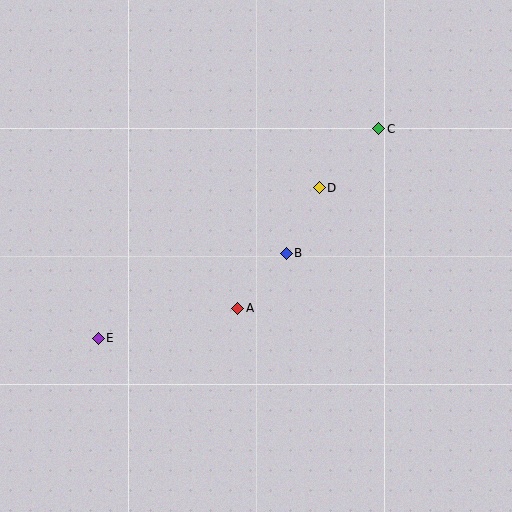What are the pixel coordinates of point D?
Point D is at (319, 188).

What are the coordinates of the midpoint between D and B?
The midpoint between D and B is at (303, 221).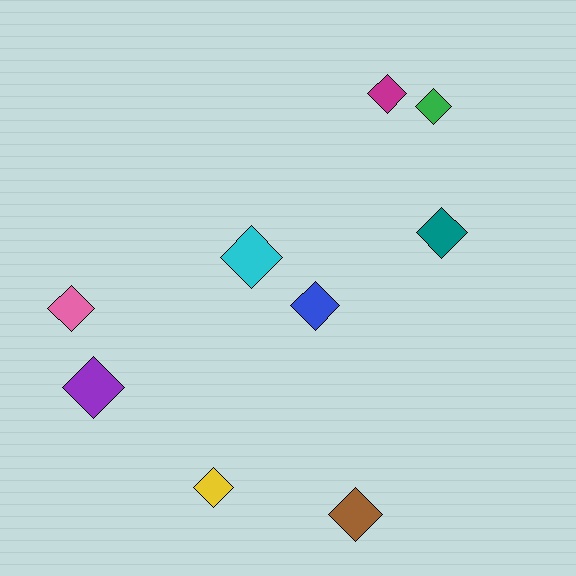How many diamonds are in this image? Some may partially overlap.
There are 9 diamonds.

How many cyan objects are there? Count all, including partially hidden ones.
There is 1 cyan object.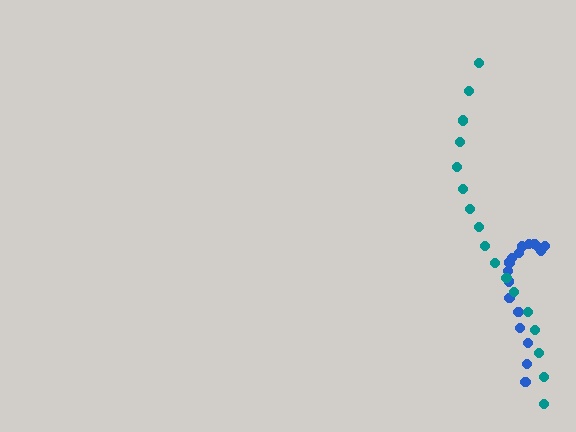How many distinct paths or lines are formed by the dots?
There are 2 distinct paths.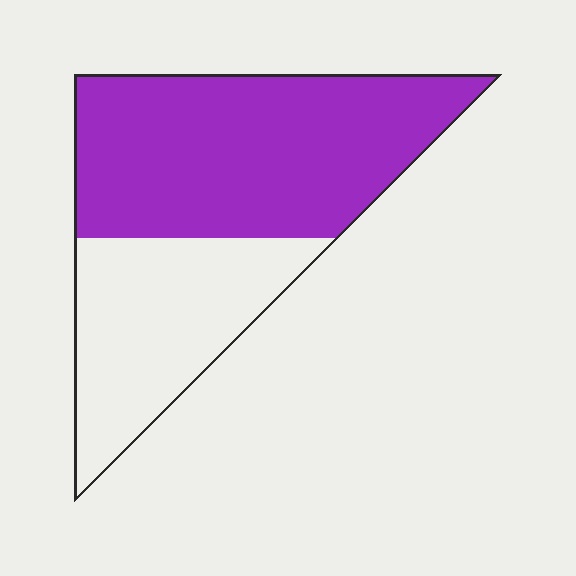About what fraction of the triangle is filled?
About five eighths (5/8).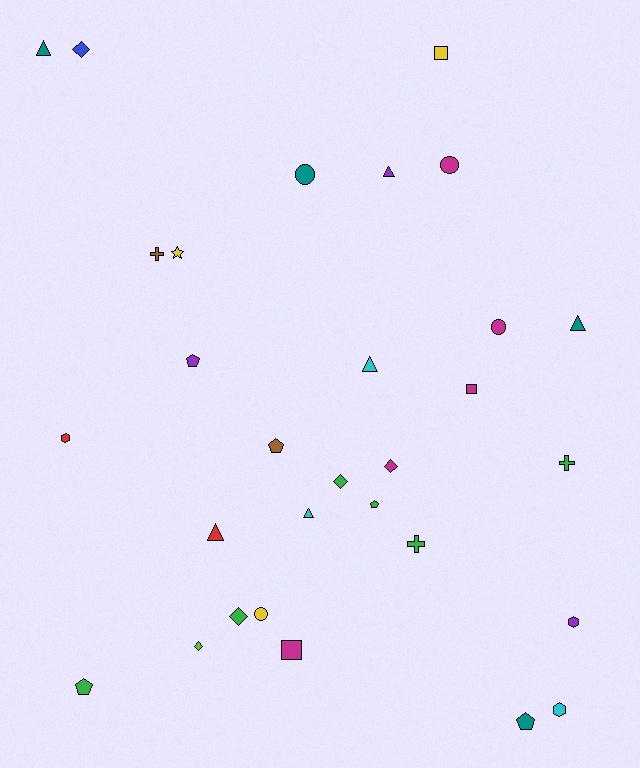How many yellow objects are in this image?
There are 3 yellow objects.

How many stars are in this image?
There is 1 star.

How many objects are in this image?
There are 30 objects.